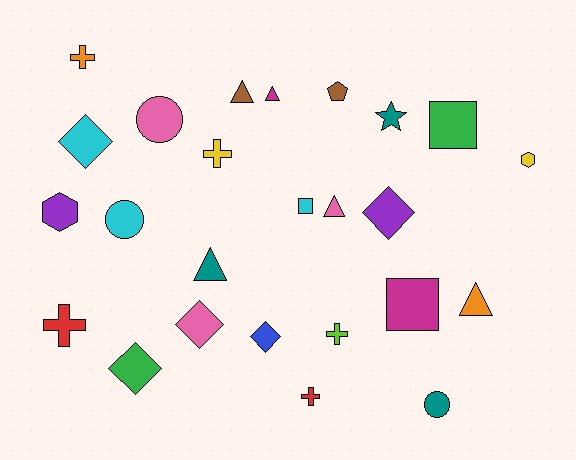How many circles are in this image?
There are 3 circles.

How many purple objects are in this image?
There are 2 purple objects.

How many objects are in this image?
There are 25 objects.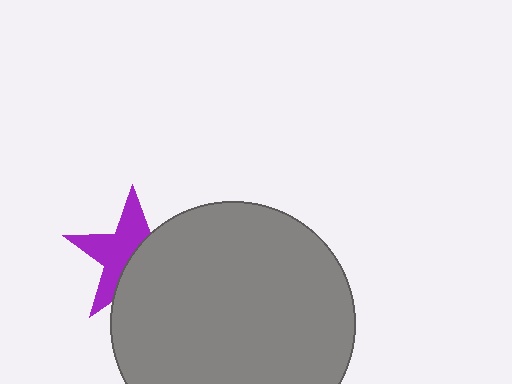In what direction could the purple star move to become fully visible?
The purple star could move left. That would shift it out from behind the gray circle entirely.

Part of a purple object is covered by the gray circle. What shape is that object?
It is a star.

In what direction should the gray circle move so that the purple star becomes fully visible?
The gray circle should move right. That is the shortest direction to clear the overlap and leave the purple star fully visible.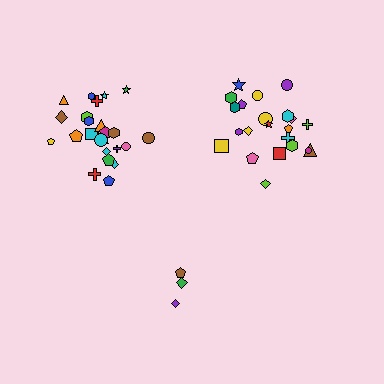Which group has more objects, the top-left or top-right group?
The top-left group.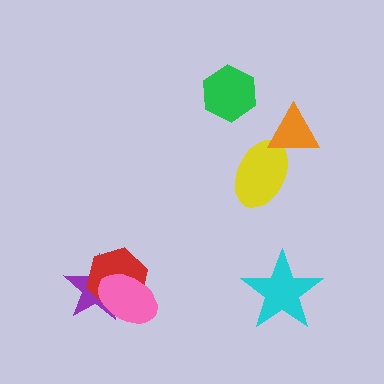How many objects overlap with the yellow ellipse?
1 object overlaps with the yellow ellipse.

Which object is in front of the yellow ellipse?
The orange triangle is in front of the yellow ellipse.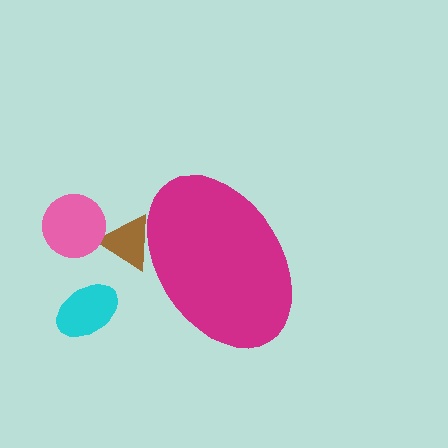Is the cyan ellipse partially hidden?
No, the cyan ellipse is fully visible.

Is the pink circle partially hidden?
No, the pink circle is fully visible.